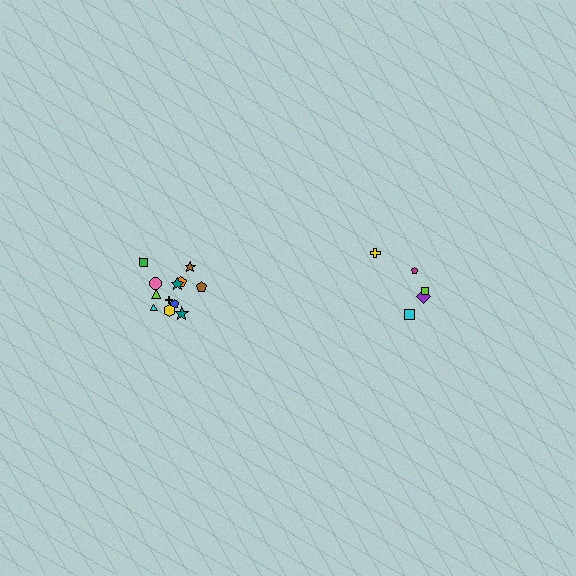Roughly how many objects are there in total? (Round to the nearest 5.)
Roughly 15 objects in total.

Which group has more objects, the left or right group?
The left group.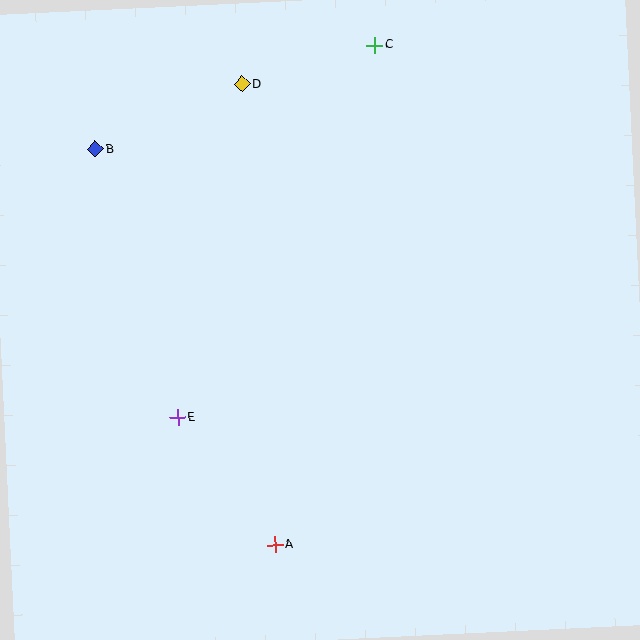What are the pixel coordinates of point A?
Point A is at (275, 545).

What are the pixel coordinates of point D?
Point D is at (242, 84).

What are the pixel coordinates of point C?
Point C is at (375, 45).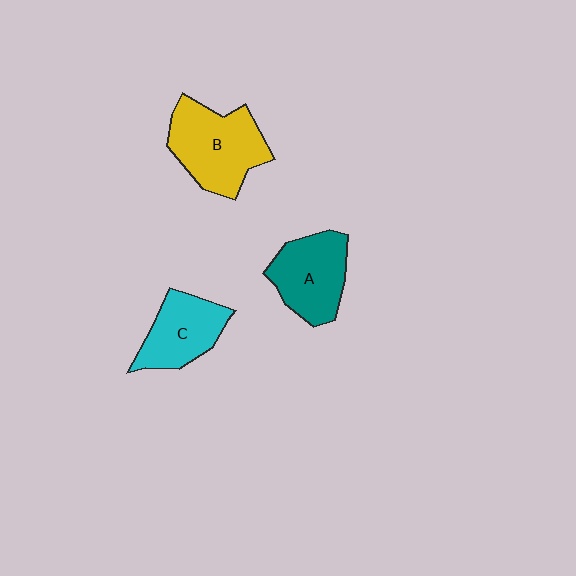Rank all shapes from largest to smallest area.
From largest to smallest: B (yellow), A (teal), C (cyan).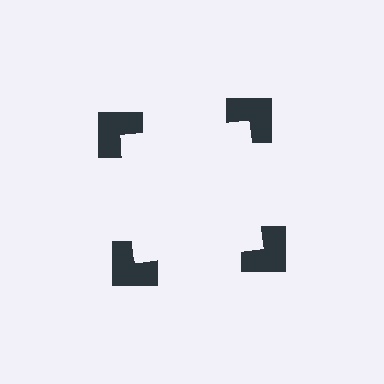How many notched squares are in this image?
There are 4 — one at each vertex of the illusory square.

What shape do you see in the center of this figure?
An illusory square — its edges are inferred from the aligned wedge cuts in the notched squares, not physically drawn.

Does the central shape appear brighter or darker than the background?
It typically appears slightly brighter than the background, even though no actual brightness change is drawn.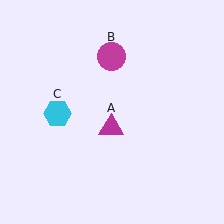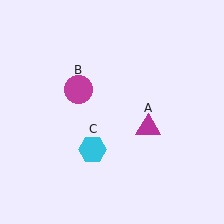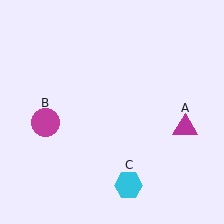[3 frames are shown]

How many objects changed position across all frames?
3 objects changed position: magenta triangle (object A), magenta circle (object B), cyan hexagon (object C).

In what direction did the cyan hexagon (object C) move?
The cyan hexagon (object C) moved down and to the right.